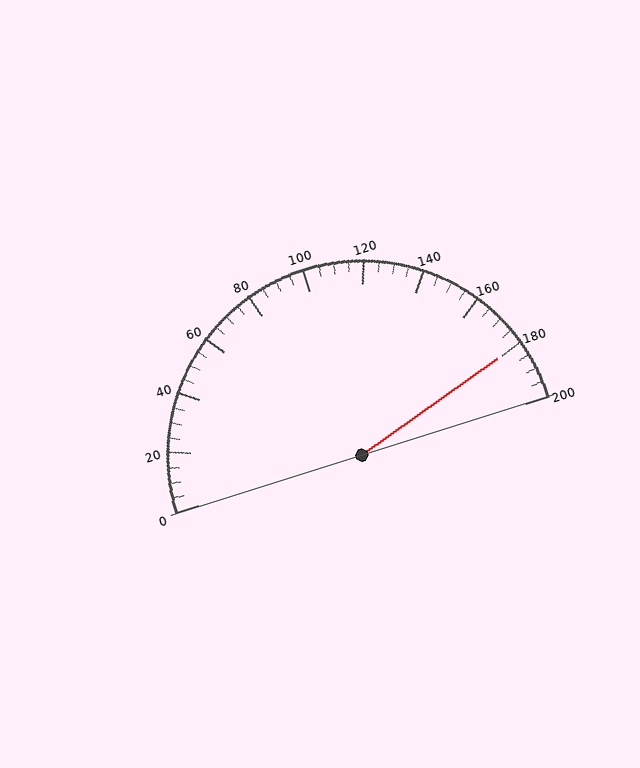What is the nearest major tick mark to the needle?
The nearest major tick mark is 180.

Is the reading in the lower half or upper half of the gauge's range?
The reading is in the upper half of the range (0 to 200).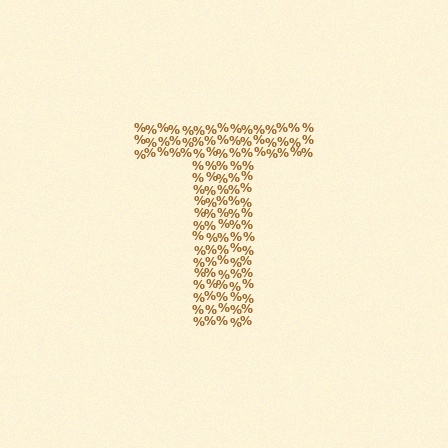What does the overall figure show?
The overall figure shows the letter T.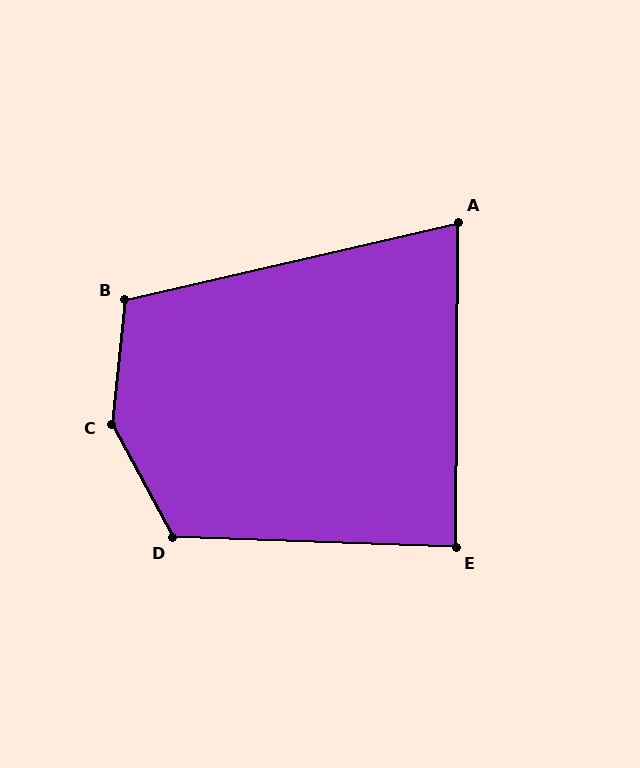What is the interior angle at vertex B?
Approximately 109 degrees (obtuse).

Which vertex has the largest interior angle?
C, at approximately 145 degrees.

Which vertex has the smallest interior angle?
A, at approximately 77 degrees.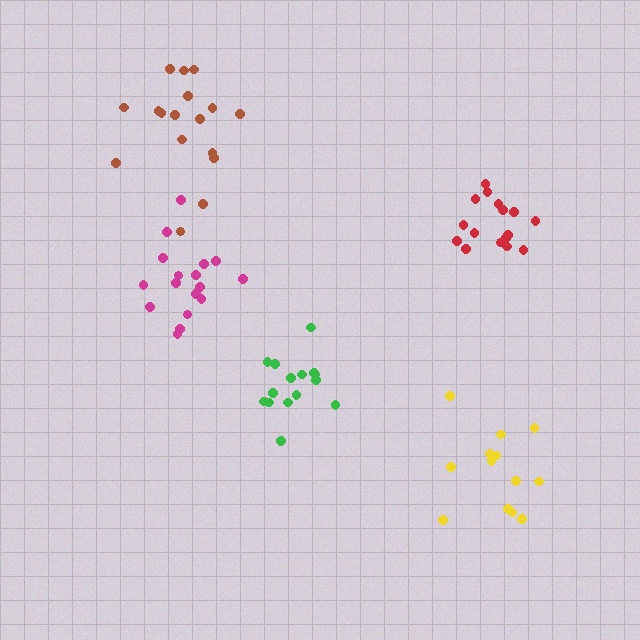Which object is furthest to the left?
The magenta cluster is leftmost.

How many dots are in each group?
Group 1: 17 dots, Group 2: 15 dots, Group 3: 17 dots, Group 4: 13 dots, Group 5: 16 dots (78 total).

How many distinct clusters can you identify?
There are 5 distinct clusters.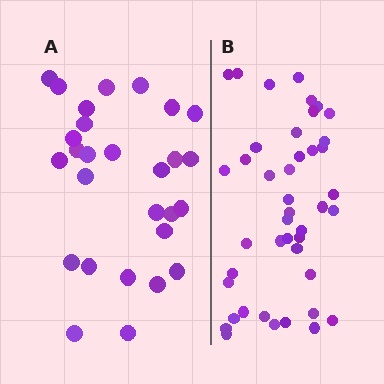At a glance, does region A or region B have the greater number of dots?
Region B (the right region) has more dots.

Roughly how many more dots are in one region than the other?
Region B has approximately 15 more dots than region A.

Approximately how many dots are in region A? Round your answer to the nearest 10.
About 30 dots. (The exact count is 28, which rounds to 30.)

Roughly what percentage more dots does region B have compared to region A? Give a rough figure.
About 55% more.